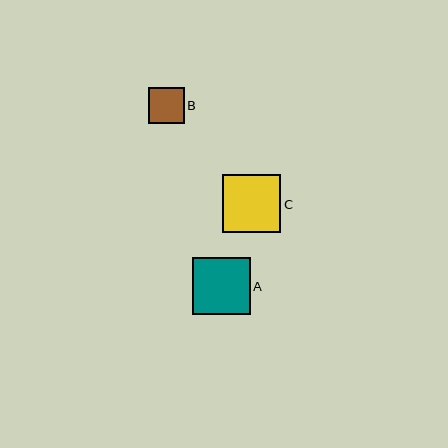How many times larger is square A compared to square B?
Square A is approximately 1.6 times the size of square B.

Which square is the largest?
Square C is the largest with a size of approximately 58 pixels.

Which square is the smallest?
Square B is the smallest with a size of approximately 36 pixels.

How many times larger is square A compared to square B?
Square A is approximately 1.6 times the size of square B.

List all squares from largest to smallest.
From largest to smallest: C, A, B.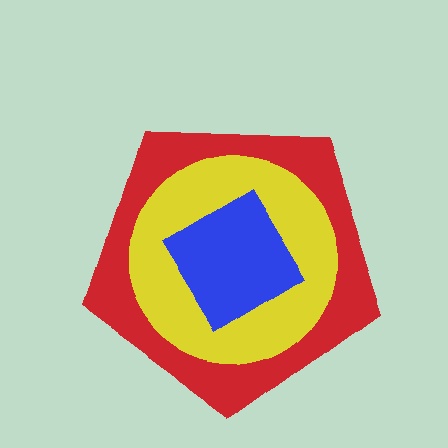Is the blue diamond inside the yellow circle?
Yes.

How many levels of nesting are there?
3.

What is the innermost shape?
The blue diamond.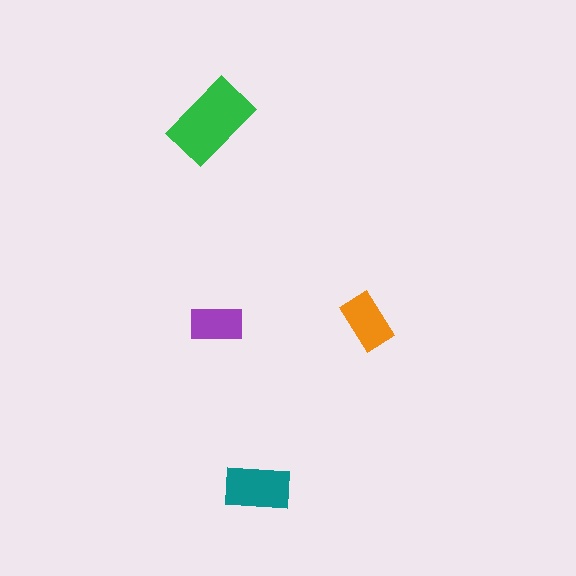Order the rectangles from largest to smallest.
the green one, the teal one, the orange one, the purple one.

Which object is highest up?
The green rectangle is topmost.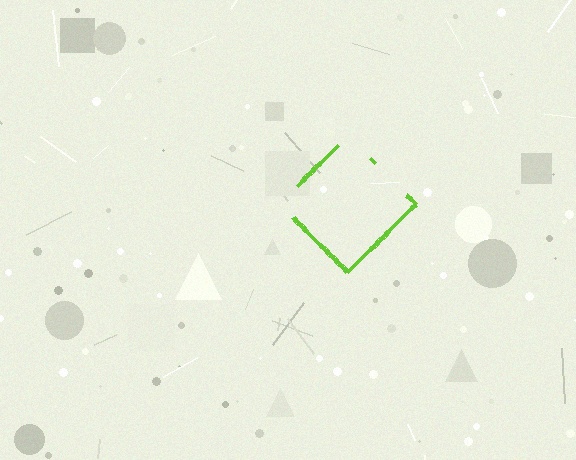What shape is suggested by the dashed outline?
The dashed outline suggests a diamond.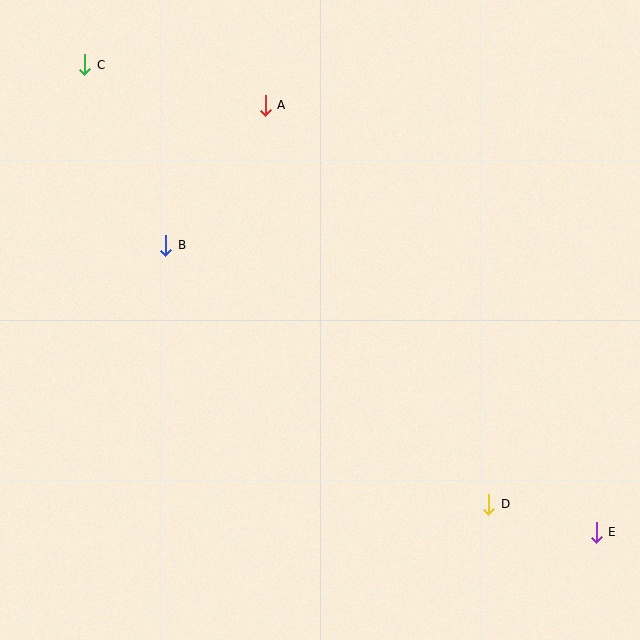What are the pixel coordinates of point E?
Point E is at (596, 532).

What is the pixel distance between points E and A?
The distance between E and A is 541 pixels.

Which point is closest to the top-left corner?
Point C is closest to the top-left corner.